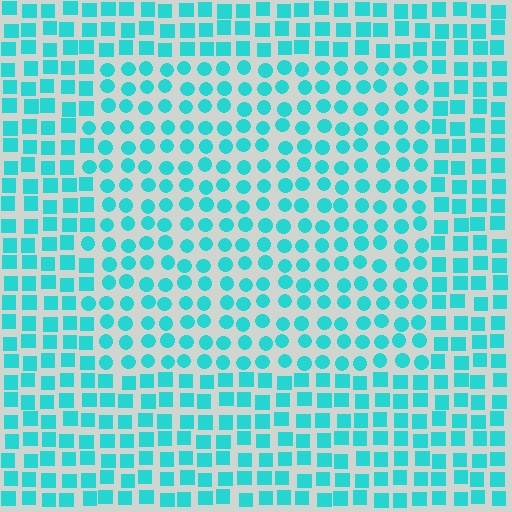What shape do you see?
I see a rectangle.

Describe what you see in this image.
The image is filled with small cyan elements arranged in a uniform grid. A rectangle-shaped region contains circles, while the surrounding area contains squares. The boundary is defined purely by the change in element shape.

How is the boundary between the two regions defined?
The boundary is defined by a change in element shape: circles inside vs. squares outside. All elements share the same color and spacing.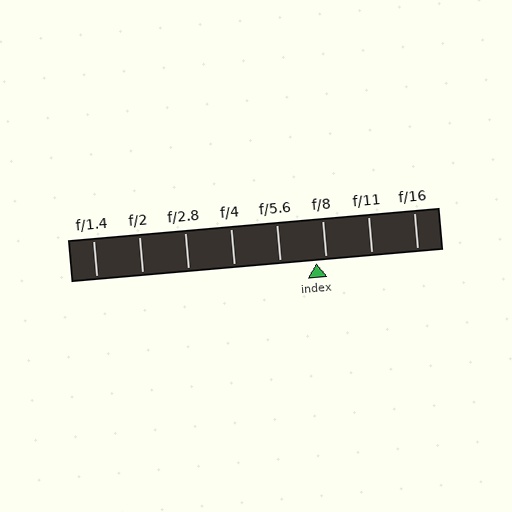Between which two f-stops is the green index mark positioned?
The index mark is between f/5.6 and f/8.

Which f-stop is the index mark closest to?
The index mark is closest to f/8.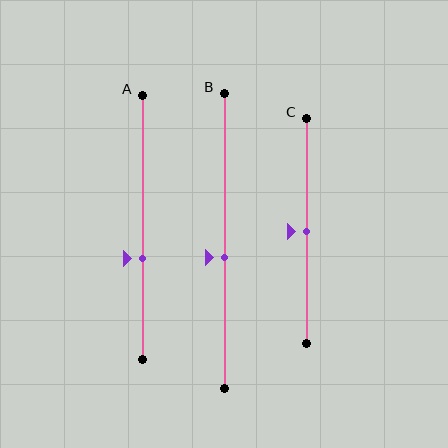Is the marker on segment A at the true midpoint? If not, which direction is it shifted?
No, the marker on segment A is shifted downward by about 12% of the segment length.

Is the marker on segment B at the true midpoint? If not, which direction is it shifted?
No, the marker on segment B is shifted downward by about 6% of the segment length.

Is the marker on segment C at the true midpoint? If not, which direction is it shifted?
Yes, the marker on segment C is at the true midpoint.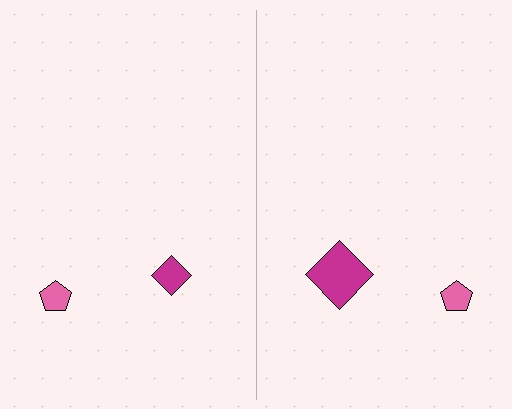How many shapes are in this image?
There are 4 shapes in this image.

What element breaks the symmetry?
The magenta diamond on the right side has a different size than its mirror counterpart.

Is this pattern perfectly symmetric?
No, the pattern is not perfectly symmetric. The magenta diamond on the right side has a different size than its mirror counterpart.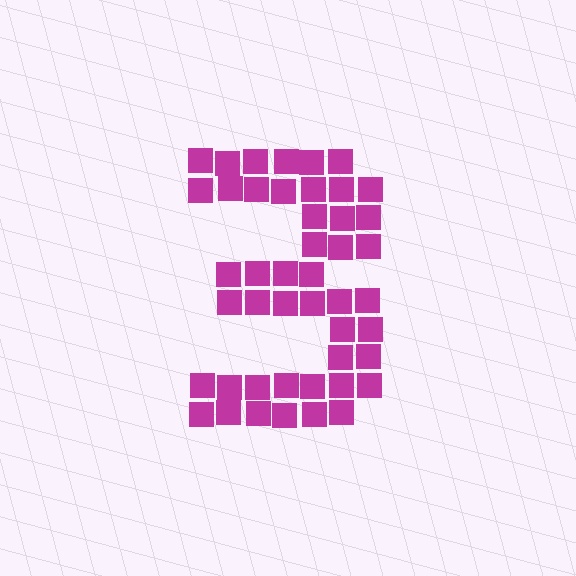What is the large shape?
The large shape is the digit 3.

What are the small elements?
The small elements are squares.